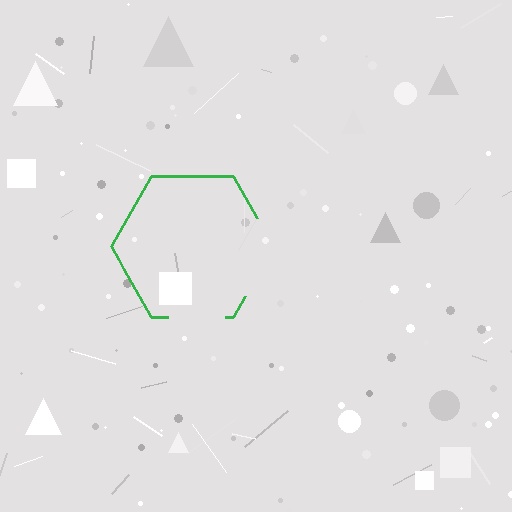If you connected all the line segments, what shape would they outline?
They would outline a hexagon.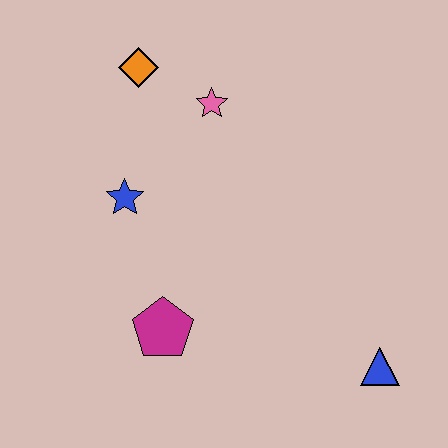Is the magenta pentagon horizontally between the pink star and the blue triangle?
No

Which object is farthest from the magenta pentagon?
The orange diamond is farthest from the magenta pentagon.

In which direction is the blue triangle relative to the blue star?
The blue triangle is to the right of the blue star.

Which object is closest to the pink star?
The orange diamond is closest to the pink star.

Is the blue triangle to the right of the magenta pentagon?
Yes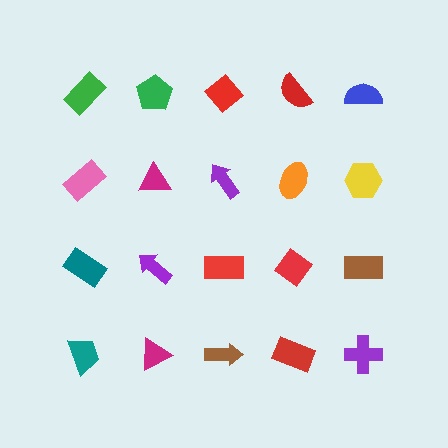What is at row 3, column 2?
A purple arrow.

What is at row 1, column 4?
A red semicircle.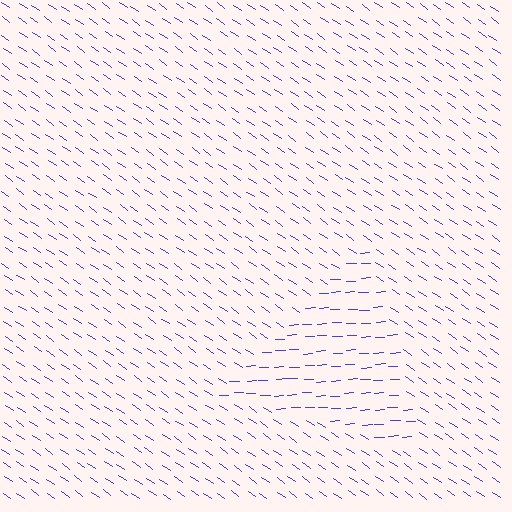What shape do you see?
I see a triangle.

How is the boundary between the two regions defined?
The boundary is defined purely by a change in line orientation (approximately 37 degrees difference). All lines are the same color and thickness.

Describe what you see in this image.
The image is filled with small blue line segments. A triangle region in the image has lines oriented differently from the surrounding lines, creating a visible texture boundary.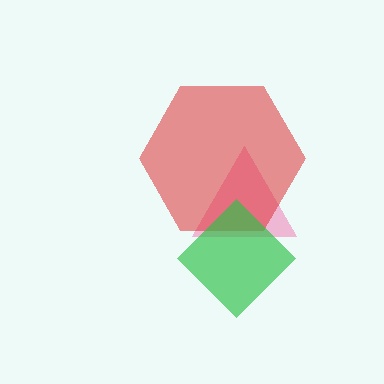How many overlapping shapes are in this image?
There are 3 overlapping shapes in the image.